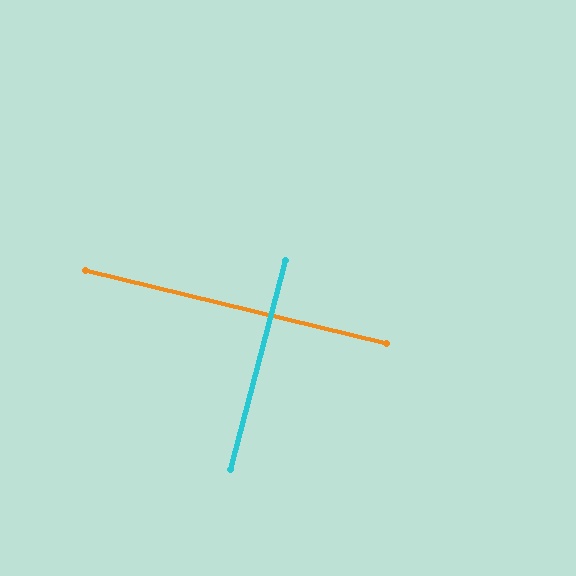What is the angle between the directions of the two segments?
Approximately 89 degrees.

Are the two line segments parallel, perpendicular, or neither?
Perpendicular — they meet at approximately 89°.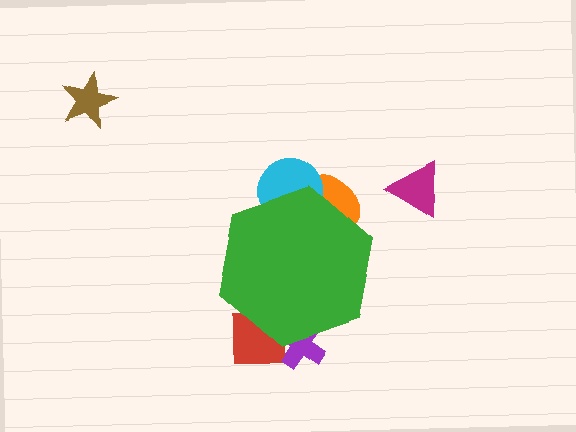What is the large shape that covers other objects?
A green hexagon.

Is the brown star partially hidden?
No, the brown star is fully visible.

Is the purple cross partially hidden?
Yes, the purple cross is partially hidden behind the green hexagon.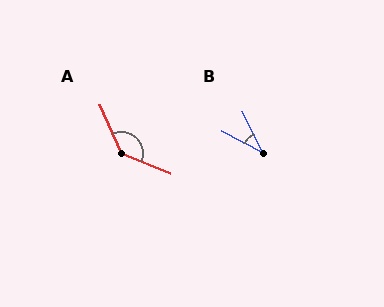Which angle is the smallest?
B, at approximately 37 degrees.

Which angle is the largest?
A, at approximately 136 degrees.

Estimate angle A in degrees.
Approximately 136 degrees.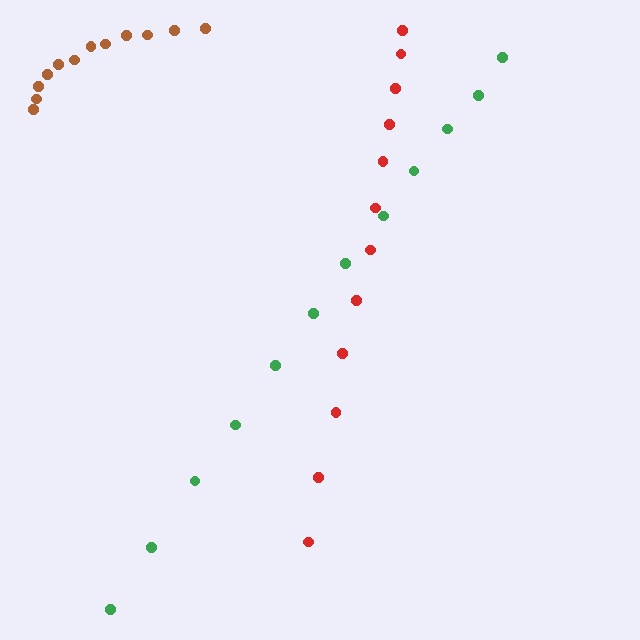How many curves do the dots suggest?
There are 3 distinct paths.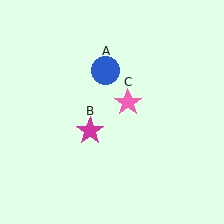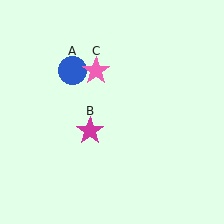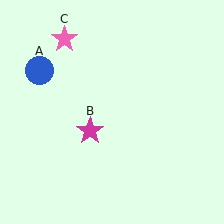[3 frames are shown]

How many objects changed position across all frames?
2 objects changed position: blue circle (object A), pink star (object C).